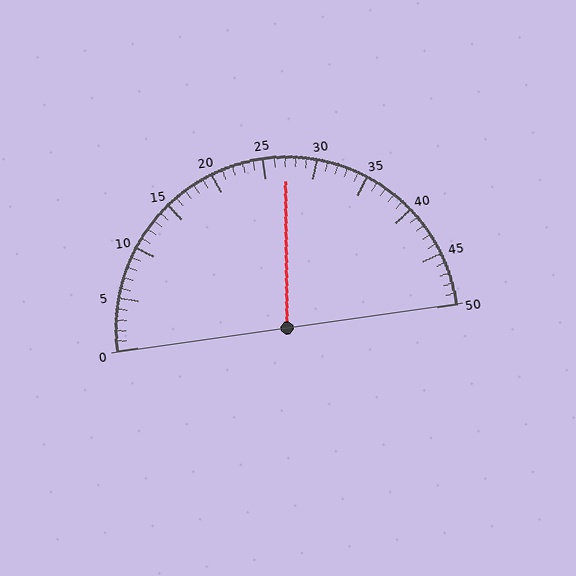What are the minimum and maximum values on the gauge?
The gauge ranges from 0 to 50.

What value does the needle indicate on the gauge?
The needle indicates approximately 27.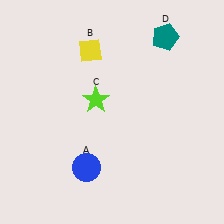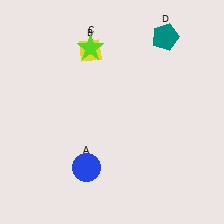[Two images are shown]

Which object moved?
The lime star (C) moved up.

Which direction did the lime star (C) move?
The lime star (C) moved up.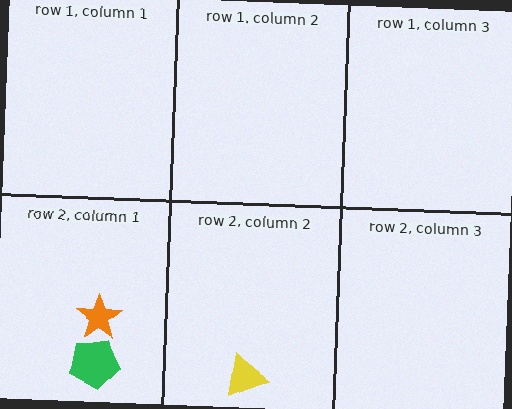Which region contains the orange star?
The row 2, column 1 region.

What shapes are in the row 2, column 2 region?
The yellow triangle.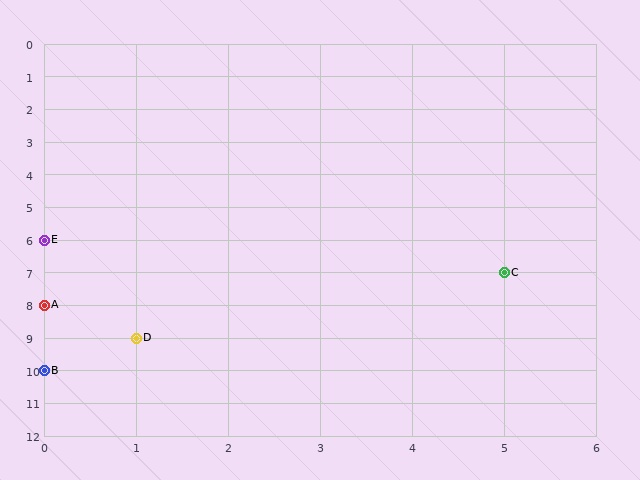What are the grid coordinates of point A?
Point A is at grid coordinates (0, 8).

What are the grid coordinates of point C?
Point C is at grid coordinates (5, 7).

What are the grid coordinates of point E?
Point E is at grid coordinates (0, 6).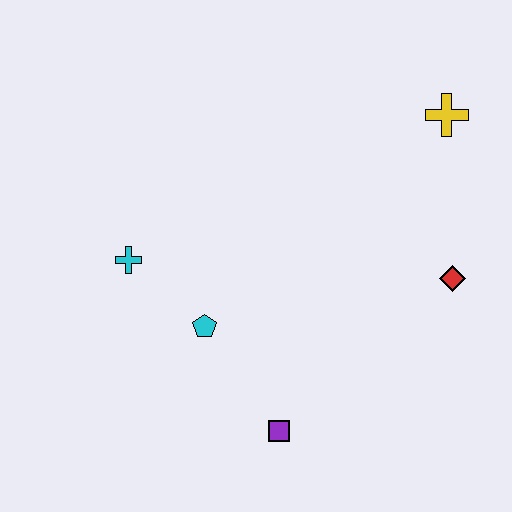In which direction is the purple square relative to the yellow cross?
The purple square is below the yellow cross.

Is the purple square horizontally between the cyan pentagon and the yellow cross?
Yes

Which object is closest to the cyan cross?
The cyan pentagon is closest to the cyan cross.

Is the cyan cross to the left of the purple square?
Yes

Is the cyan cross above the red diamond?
Yes